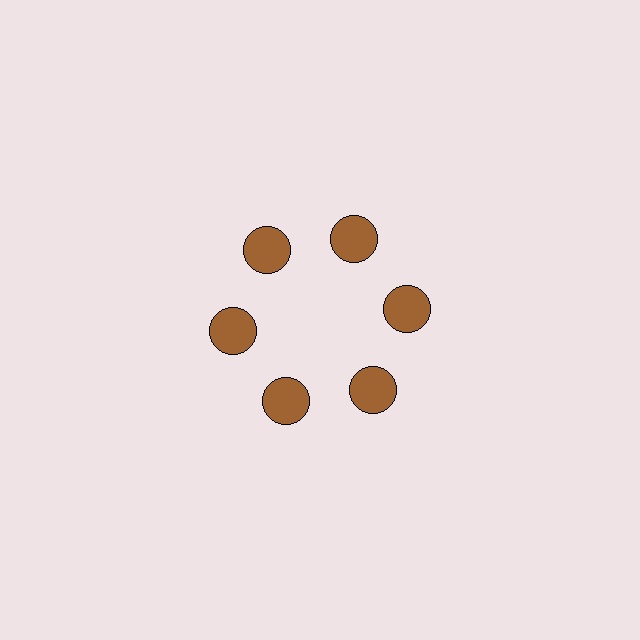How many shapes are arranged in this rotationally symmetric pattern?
There are 6 shapes, arranged in 6 groups of 1.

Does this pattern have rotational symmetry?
Yes, this pattern has 6-fold rotational symmetry. It looks the same after rotating 60 degrees around the center.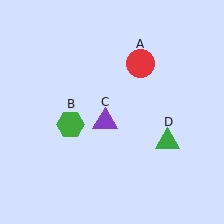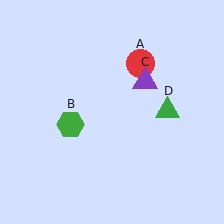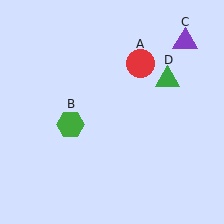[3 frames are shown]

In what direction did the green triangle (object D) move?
The green triangle (object D) moved up.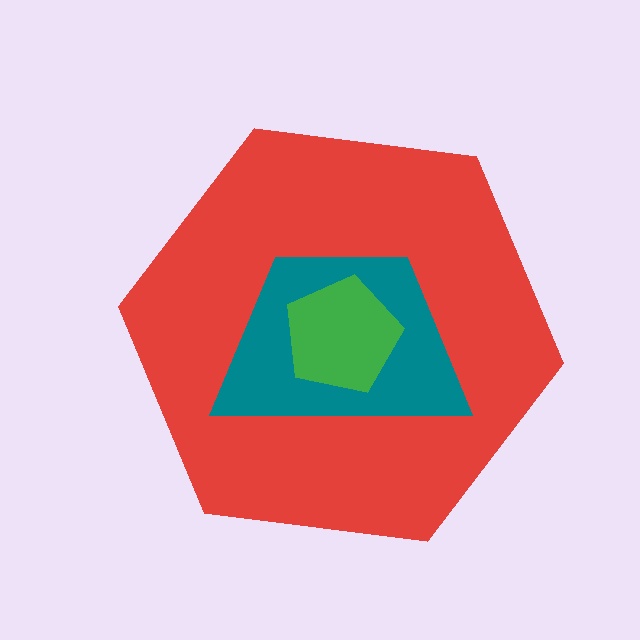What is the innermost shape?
The green pentagon.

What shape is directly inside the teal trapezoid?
The green pentagon.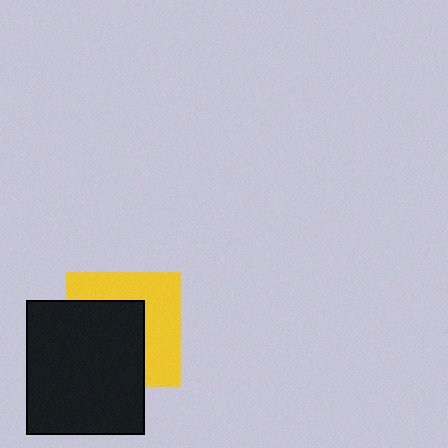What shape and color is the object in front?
The object in front is a black rectangle.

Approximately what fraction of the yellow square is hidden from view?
Roughly 52% of the yellow square is hidden behind the black rectangle.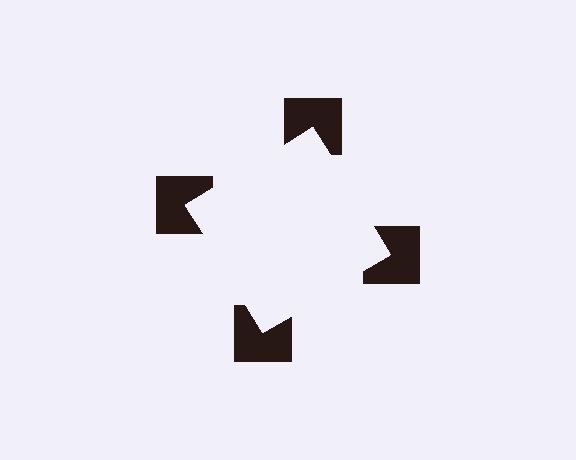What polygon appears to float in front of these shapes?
An illusory square — its edges are inferred from the aligned wedge cuts in the notched squares, not physically drawn.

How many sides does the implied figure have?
4 sides.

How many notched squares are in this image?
There are 4 — one at each vertex of the illusory square.